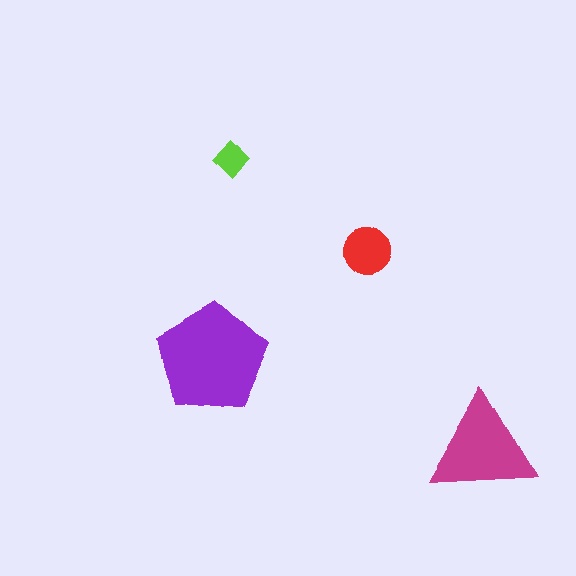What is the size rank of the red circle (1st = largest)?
3rd.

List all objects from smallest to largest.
The lime diamond, the red circle, the magenta triangle, the purple pentagon.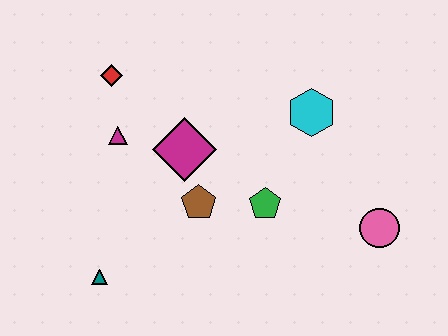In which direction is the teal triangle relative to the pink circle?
The teal triangle is to the left of the pink circle.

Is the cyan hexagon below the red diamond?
Yes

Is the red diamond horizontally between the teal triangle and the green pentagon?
Yes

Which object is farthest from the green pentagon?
The red diamond is farthest from the green pentagon.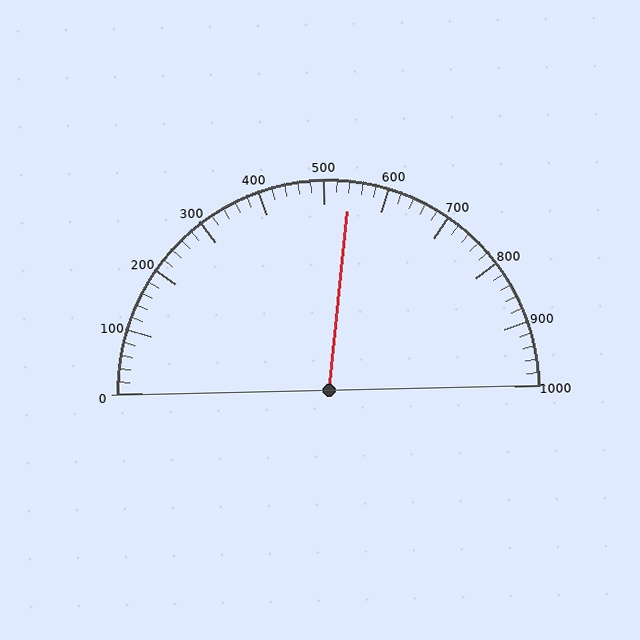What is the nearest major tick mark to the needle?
The nearest major tick mark is 500.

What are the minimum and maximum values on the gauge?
The gauge ranges from 0 to 1000.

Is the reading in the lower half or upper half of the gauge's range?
The reading is in the upper half of the range (0 to 1000).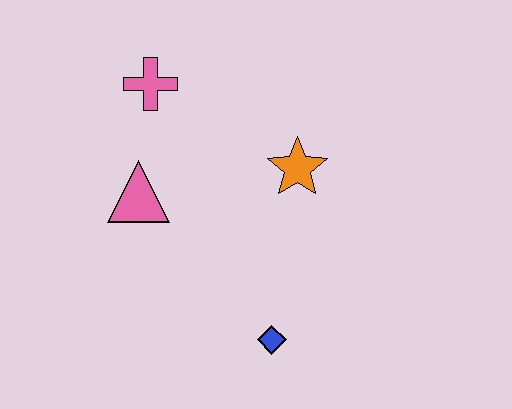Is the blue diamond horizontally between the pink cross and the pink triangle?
No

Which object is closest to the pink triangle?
The pink cross is closest to the pink triangle.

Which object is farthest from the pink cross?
The blue diamond is farthest from the pink cross.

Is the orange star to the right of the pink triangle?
Yes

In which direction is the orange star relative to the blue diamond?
The orange star is above the blue diamond.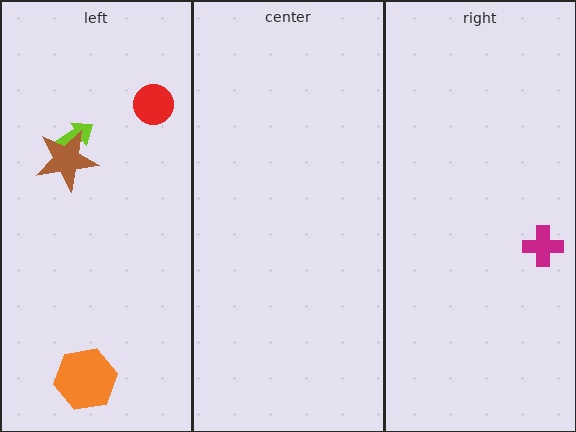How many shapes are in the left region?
4.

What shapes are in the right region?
The magenta cross.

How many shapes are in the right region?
1.